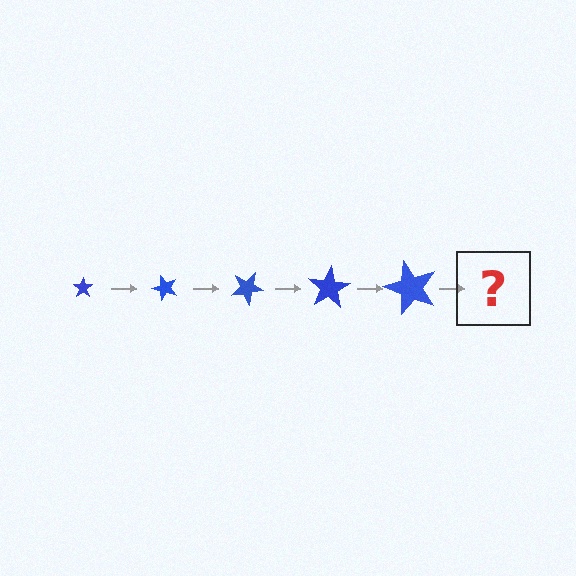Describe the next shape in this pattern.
It should be a star, larger than the previous one and rotated 250 degrees from the start.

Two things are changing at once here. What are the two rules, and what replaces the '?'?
The two rules are that the star grows larger each step and it rotates 50 degrees each step. The '?' should be a star, larger than the previous one and rotated 250 degrees from the start.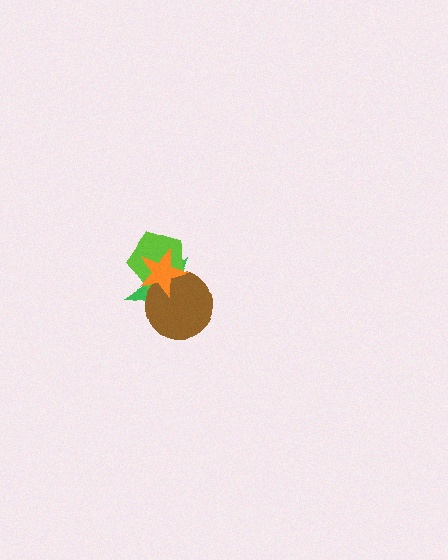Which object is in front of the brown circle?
The orange star is in front of the brown circle.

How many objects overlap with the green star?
3 objects overlap with the green star.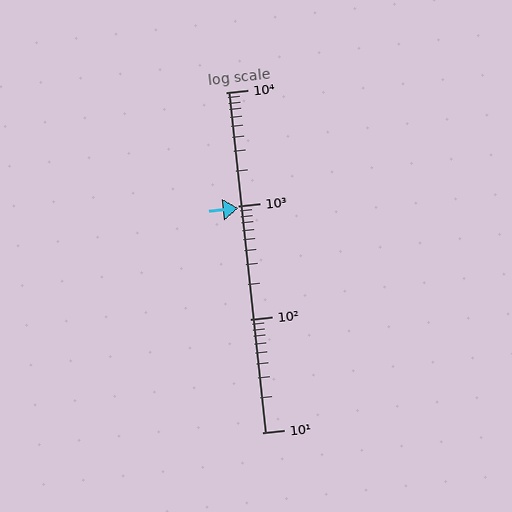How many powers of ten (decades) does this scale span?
The scale spans 3 decades, from 10 to 10000.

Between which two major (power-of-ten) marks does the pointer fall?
The pointer is between 100 and 1000.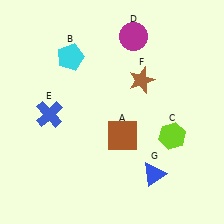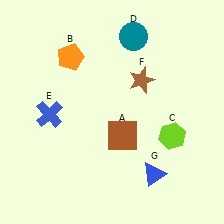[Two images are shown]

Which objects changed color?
B changed from cyan to orange. D changed from magenta to teal.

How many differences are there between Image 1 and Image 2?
There are 2 differences between the two images.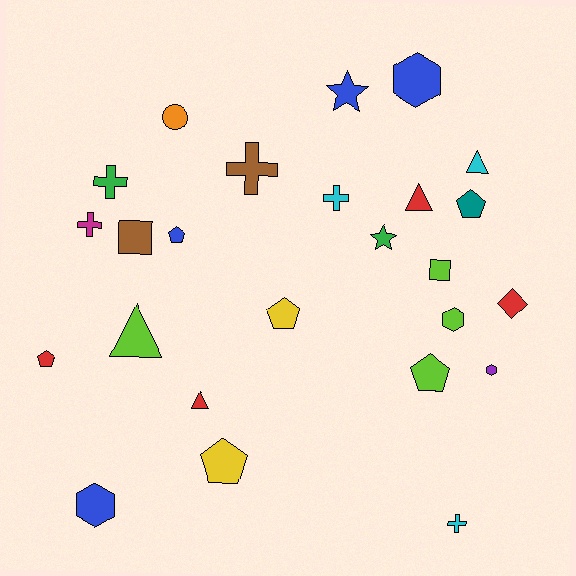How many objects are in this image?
There are 25 objects.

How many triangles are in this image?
There are 4 triangles.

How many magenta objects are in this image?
There is 1 magenta object.